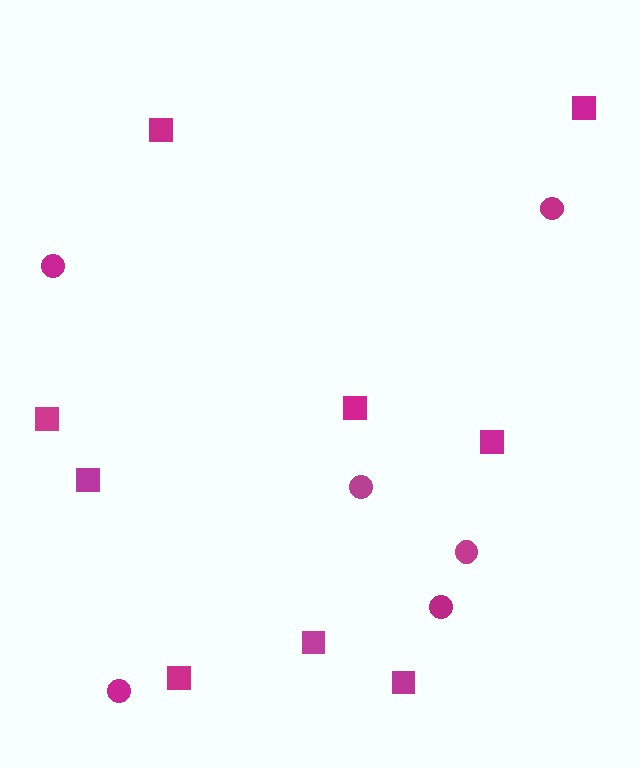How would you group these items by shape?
There are 2 groups: one group of circles (6) and one group of squares (9).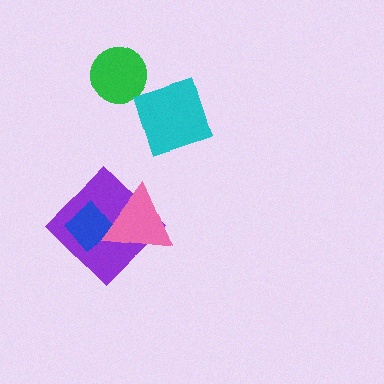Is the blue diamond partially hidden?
Yes, it is partially covered by another shape.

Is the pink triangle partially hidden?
No, no other shape covers it.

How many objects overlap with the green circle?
0 objects overlap with the green circle.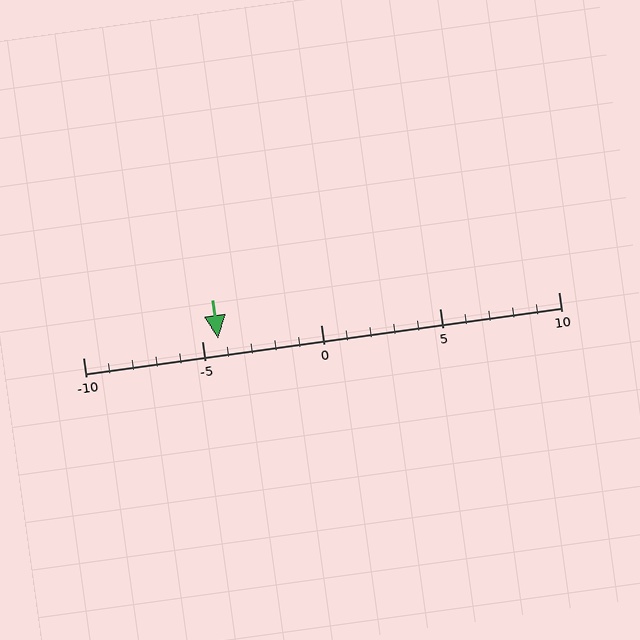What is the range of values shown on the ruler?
The ruler shows values from -10 to 10.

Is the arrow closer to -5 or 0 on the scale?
The arrow is closer to -5.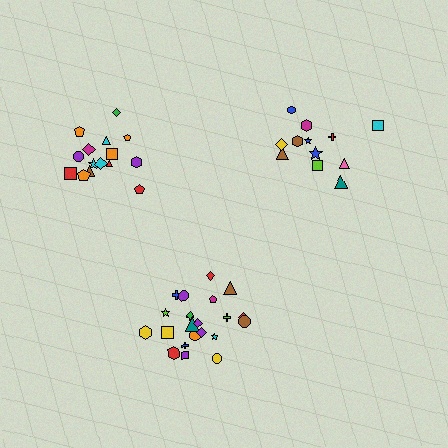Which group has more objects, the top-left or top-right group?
The top-left group.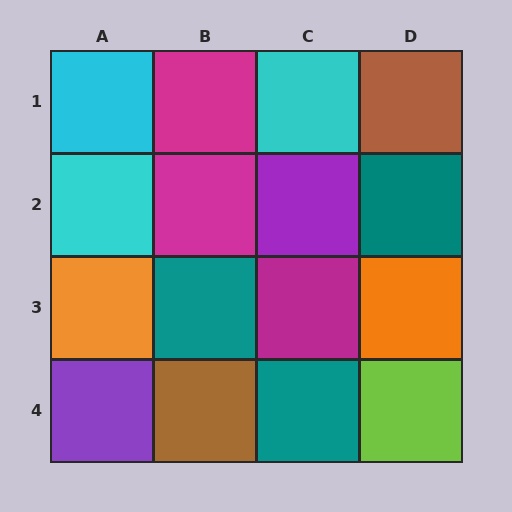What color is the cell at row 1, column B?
Magenta.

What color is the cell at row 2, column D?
Teal.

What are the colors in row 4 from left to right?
Purple, brown, teal, lime.